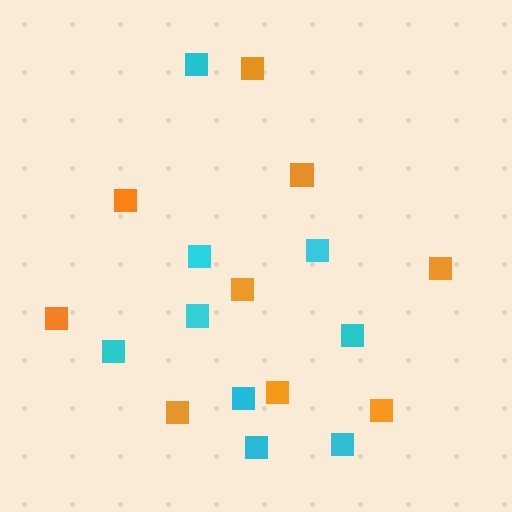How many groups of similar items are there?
There are 2 groups: one group of orange squares (9) and one group of cyan squares (9).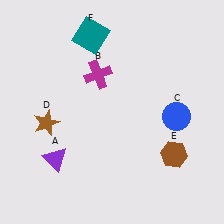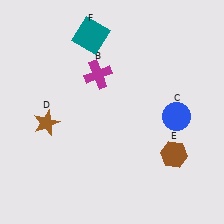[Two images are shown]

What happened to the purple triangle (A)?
The purple triangle (A) was removed in Image 2. It was in the bottom-left area of Image 1.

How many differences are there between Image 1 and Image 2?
There is 1 difference between the two images.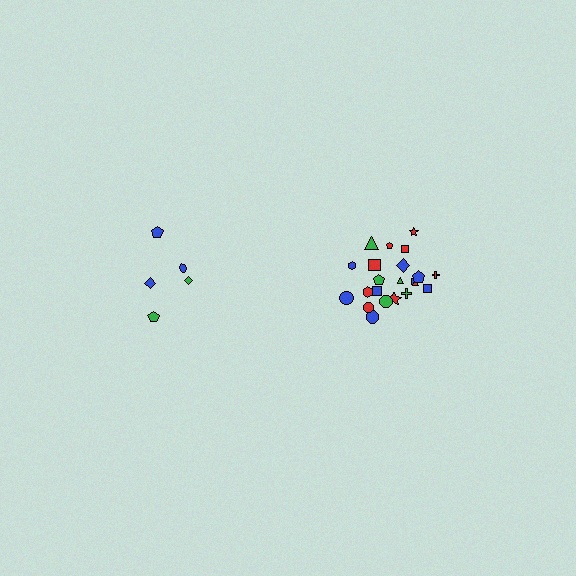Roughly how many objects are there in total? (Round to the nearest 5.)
Roughly 25 objects in total.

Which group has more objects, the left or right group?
The right group.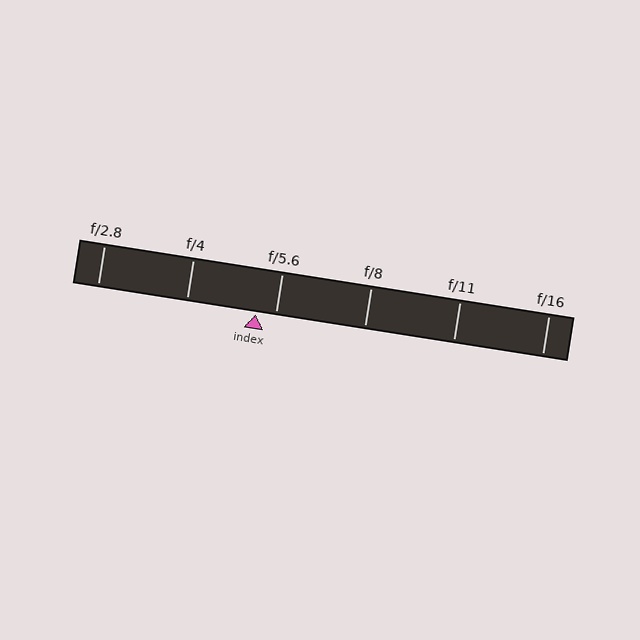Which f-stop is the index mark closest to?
The index mark is closest to f/5.6.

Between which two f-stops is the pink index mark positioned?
The index mark is between f/4 and f/5.6.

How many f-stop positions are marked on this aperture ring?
There are 6 f-stop positions marked.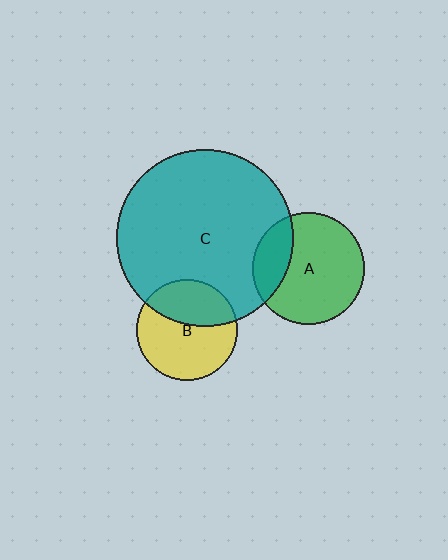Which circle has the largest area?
Circle C (teal).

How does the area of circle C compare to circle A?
Approximately 2.5 times.